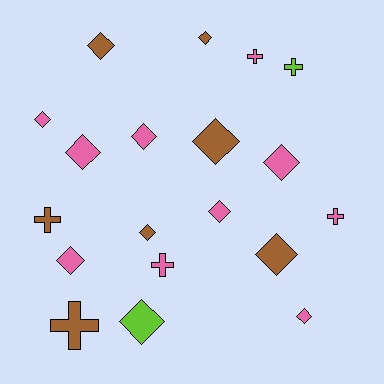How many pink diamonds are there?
There are 7 pink diamonds.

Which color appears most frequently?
Pink, with 10 objects.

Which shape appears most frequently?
Diamond, with 13 objects.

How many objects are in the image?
There are 19 objects.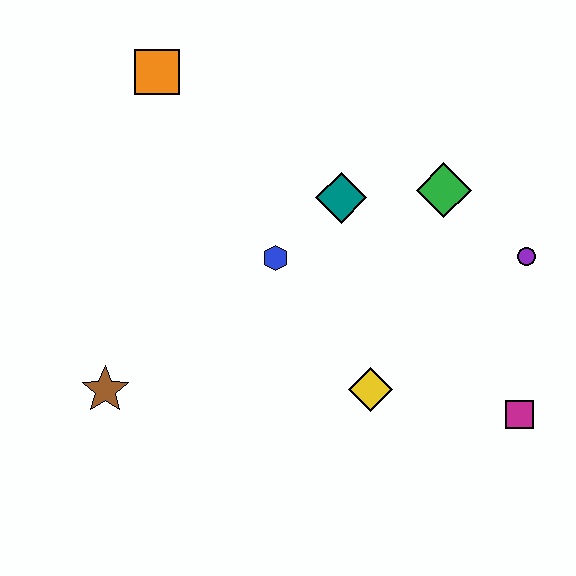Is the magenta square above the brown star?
No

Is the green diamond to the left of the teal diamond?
No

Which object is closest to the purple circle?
The green diamond is closest to the purple circle.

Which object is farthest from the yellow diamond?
The orange square is farthest from the yellow diamond.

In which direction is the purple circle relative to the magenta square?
The purple circle is above the magenta square.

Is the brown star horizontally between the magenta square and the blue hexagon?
No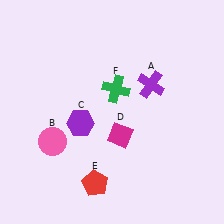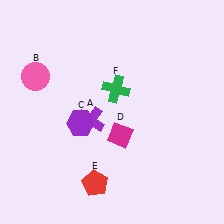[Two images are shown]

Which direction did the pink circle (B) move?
The pink circle (B) moved up.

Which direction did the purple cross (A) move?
The purple cross (A) moved left.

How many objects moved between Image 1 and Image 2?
2 objects moved between the two images.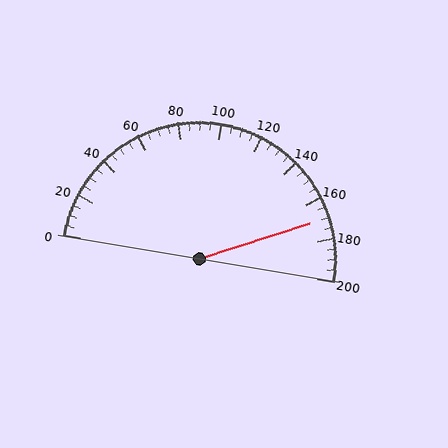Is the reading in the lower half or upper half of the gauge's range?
The reading is in the upper half of the range (0 to 200).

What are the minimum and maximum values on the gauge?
The gauge ranges from 0 to 200.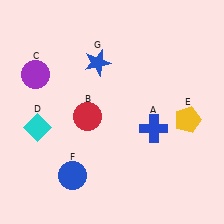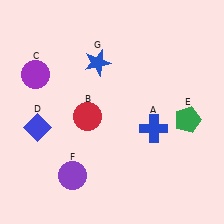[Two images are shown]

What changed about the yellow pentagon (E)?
In Image 1, E is yellow. In Image 2, it changed to green.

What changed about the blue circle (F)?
In Image 1, F is blue. In Image 2, it changed to purple.